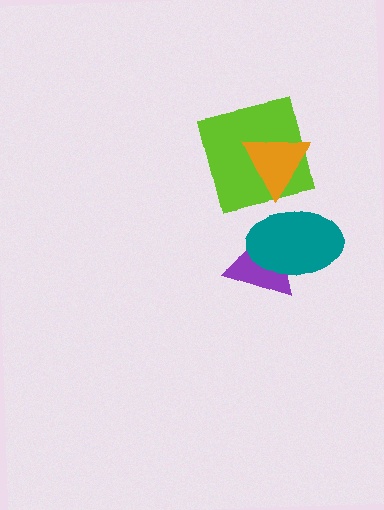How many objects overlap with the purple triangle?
1 object overlaps with the purple triangle.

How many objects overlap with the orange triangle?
1 object overlaps with the orange triangle.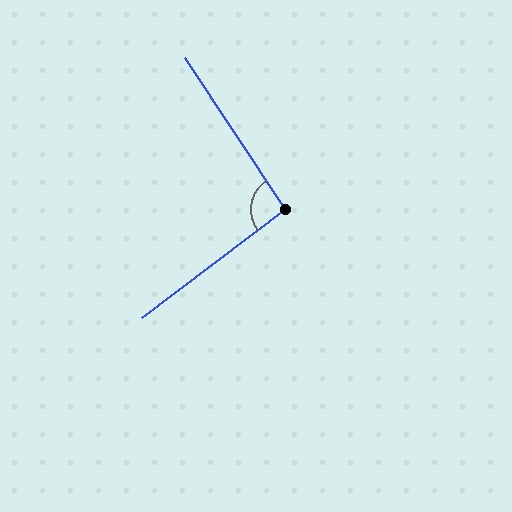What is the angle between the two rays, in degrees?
Approximately 93 degrees.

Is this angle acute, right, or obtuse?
It is approximately a right angle.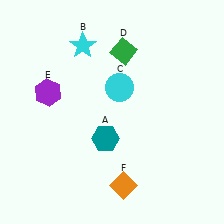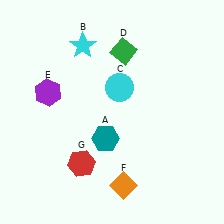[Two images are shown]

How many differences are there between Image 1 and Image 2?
There is 1 difference between the two images.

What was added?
A red hexagon (G) was added in Image 2.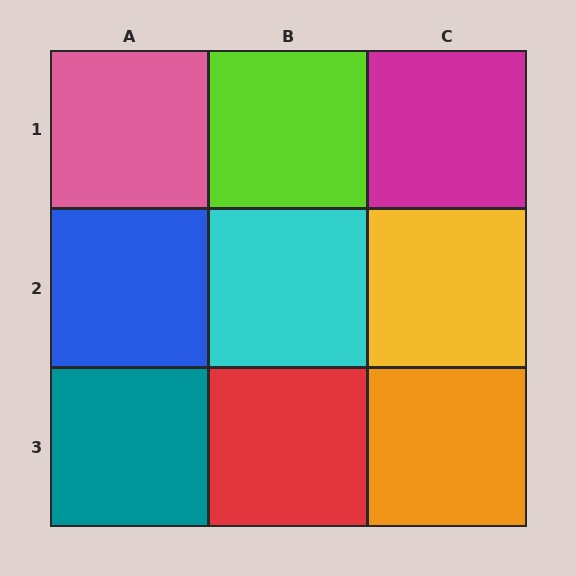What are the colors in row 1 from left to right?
Pink, lime, magenta.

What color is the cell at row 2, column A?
Blue.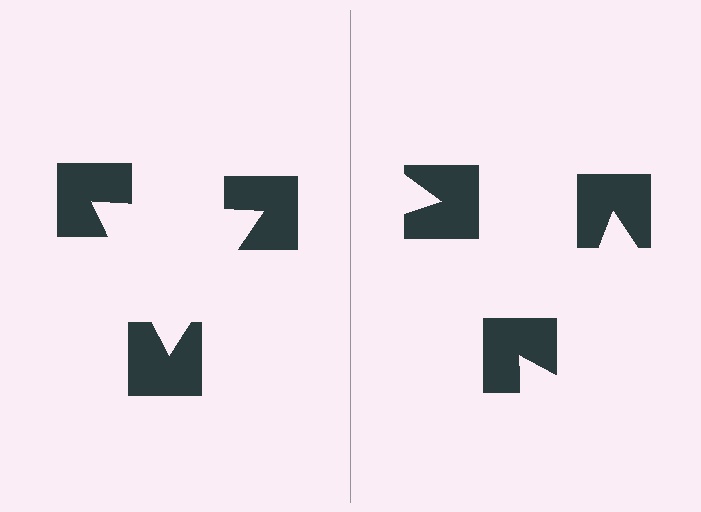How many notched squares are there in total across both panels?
6 — 3 on each side.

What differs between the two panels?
The notched squares are positioned identically on both sides; only the wedge orientations differ. On the left they align to a triangle; on the right they are misaligned.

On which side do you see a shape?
An illusory triangle appears on the left side. On the right side the wedge cuts are rotated, so no coherent shape forms.